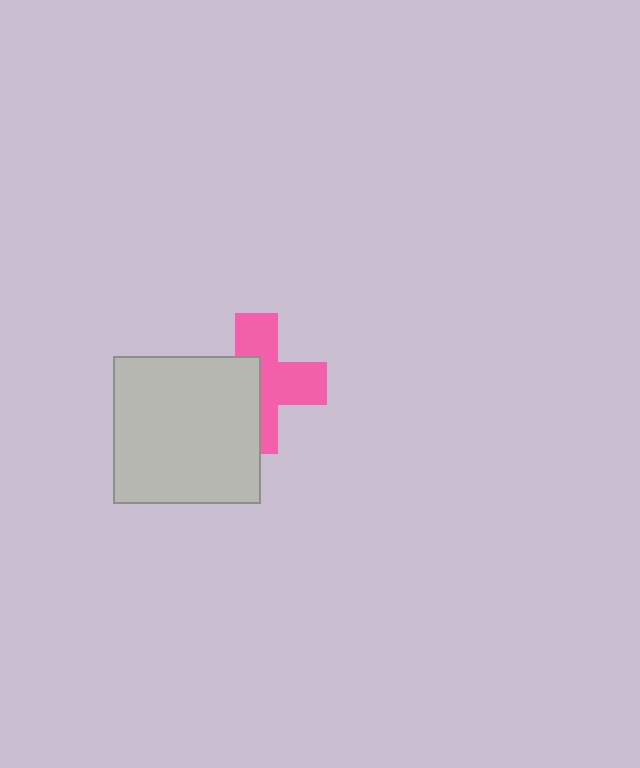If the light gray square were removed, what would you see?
You would see the complete pink cross.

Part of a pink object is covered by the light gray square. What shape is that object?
It is a cross.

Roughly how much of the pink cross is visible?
About half of it is visible (roughly 54%).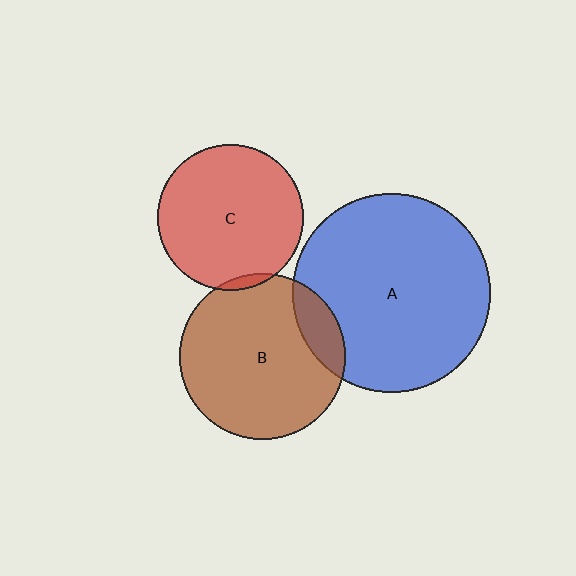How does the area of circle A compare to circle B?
Approximately 1.4 times.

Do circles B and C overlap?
Yes.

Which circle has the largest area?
Circle A (blue).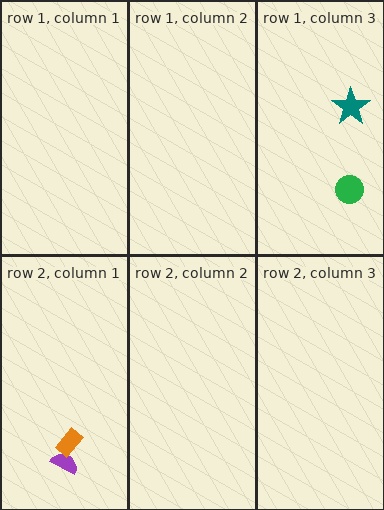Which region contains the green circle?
The row 1, column 3 region.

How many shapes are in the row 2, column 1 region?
2.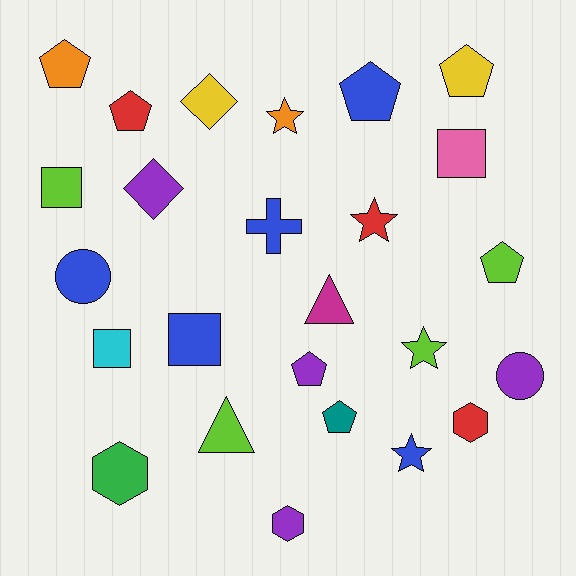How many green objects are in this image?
There is 1 green object.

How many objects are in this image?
There are 25 objects.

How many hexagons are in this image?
There are 3 hexagons.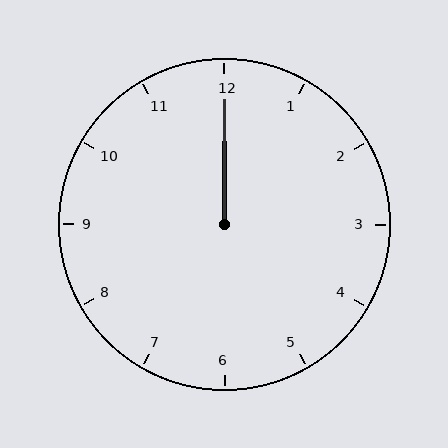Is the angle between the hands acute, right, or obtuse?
It is acute.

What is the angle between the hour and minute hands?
Approximately 0 degrees.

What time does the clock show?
12:00.